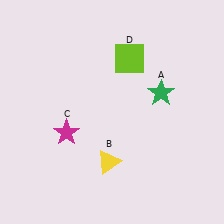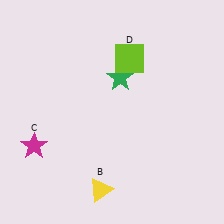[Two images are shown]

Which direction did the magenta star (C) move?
The magenta star (C) moved left.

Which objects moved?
The objects that moved are: the green star (A), the yellow triangle (B), the magenta star (C).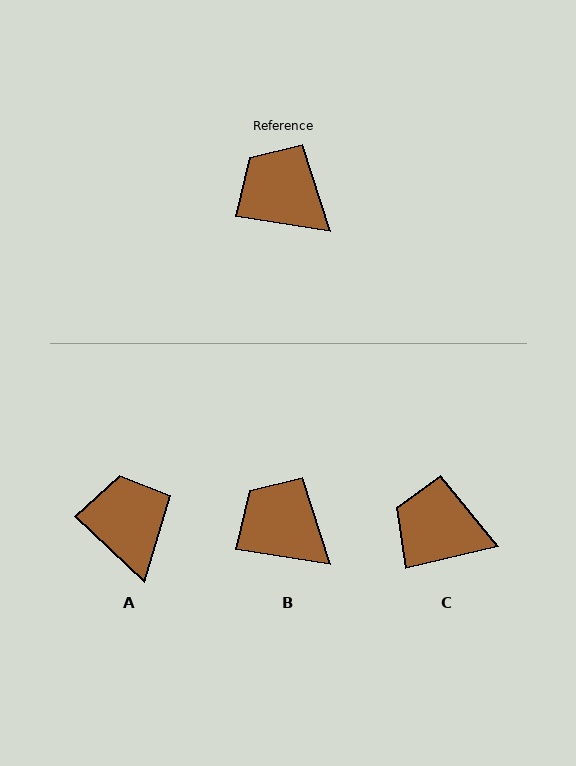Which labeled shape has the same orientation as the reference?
B.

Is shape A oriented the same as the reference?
No, it is off by about 34 degrees.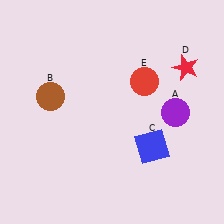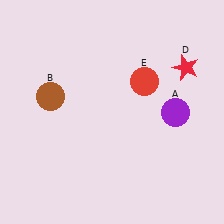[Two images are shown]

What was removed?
The blue square (C) was removed in Image 2.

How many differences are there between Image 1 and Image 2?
There is 1 difference between the two images.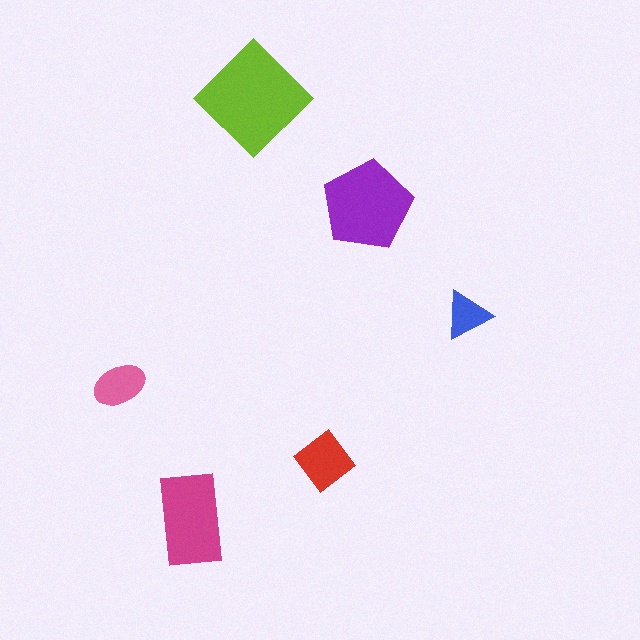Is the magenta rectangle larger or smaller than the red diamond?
Larger.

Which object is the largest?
The lime diamond.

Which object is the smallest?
The blue triangle.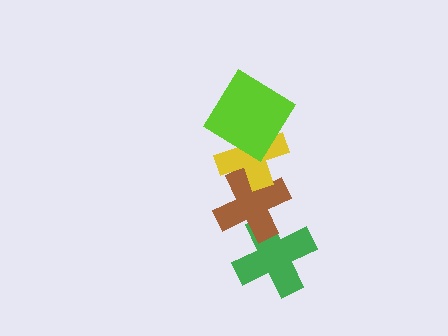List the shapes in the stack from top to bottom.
From top to bottom: the lime diamond, the yellow cross, the brown cross, the green cross.